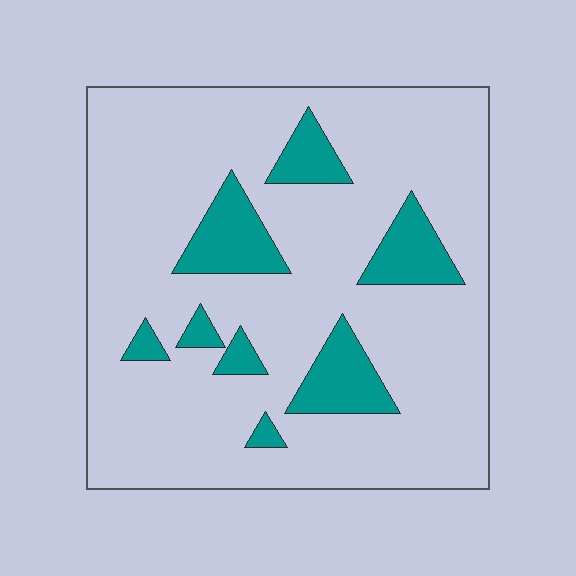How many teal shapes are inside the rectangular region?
8.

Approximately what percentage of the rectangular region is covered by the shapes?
Approximately 15%.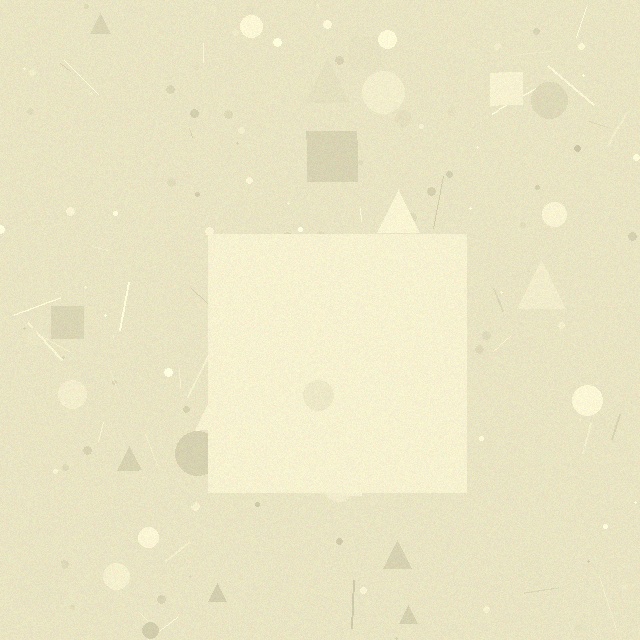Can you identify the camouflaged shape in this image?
The camouflaged shape is a square.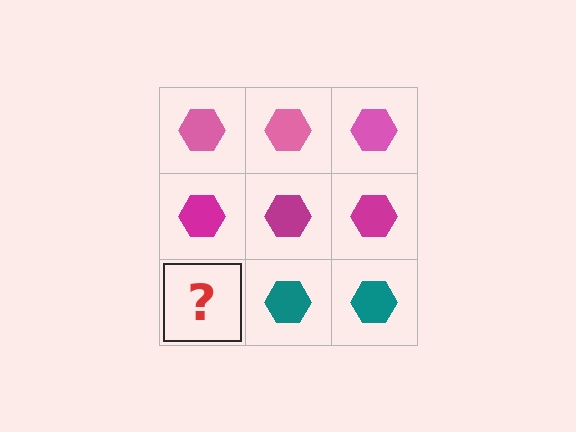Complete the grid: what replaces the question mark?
The question mark should be replaced with a teal hexagon.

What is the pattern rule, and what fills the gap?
The rule is that each row has a consistent color. The gap should be filled with a teal hexagon.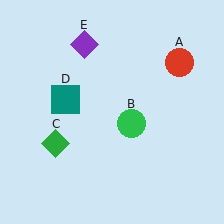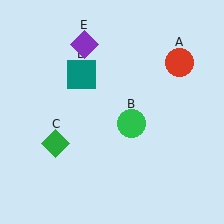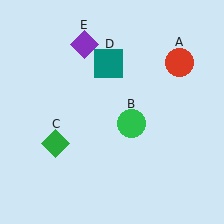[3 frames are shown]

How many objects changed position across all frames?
1 object changed position: teal square (object D).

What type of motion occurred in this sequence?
The teal square (object D) rotated clockwise around the center of the scene.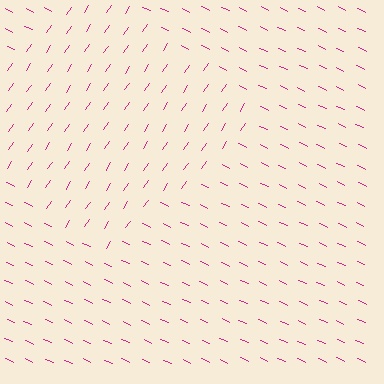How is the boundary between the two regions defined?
The boundary is defined purely by a change in line orientation (approximately 81 degrees difference). All lines are the same color and thickness.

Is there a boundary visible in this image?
Yes, there is a texture boundary formed by a change in line orientation.